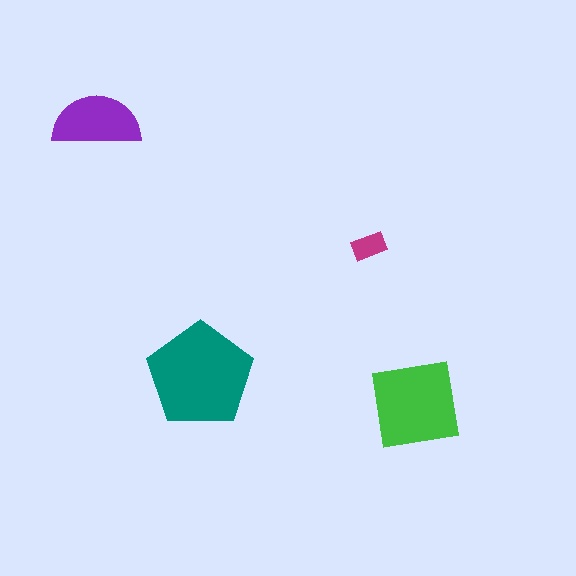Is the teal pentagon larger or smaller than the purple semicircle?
Larger.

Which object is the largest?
The teal pentagon.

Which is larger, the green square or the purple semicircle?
The green square.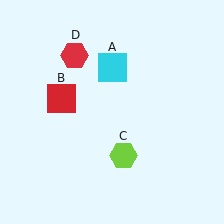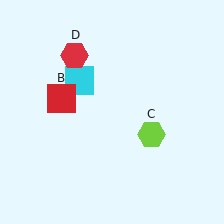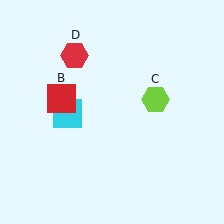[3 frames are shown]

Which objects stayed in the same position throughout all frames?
Red square (object B) and red hexagon (object D) remained stationary.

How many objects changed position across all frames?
2 objects changed position: cyan square (object A), lime hexagon (object C).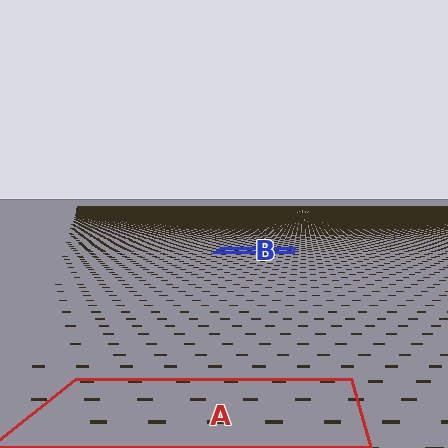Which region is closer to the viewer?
Region A is closer. The texture elements there are larger and more spread out.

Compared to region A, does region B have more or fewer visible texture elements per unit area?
Region B has more texture elements per unit area — they are packed more densely because it is farther away.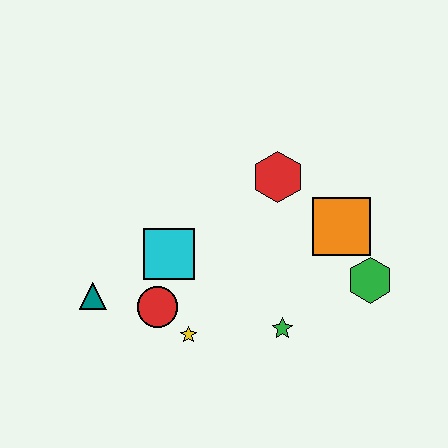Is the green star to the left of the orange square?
Yes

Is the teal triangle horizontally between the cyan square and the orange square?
No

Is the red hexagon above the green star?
Yes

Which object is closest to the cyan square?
The red circle is closest to the cyan square.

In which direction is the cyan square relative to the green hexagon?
The cyan square is to the left of the green hexagon.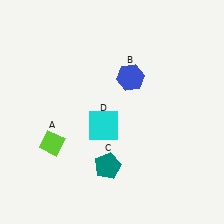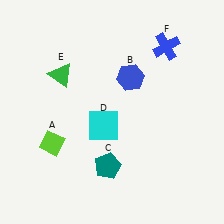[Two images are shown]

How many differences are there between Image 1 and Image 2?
There are 2 differences between the two images.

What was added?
A green triangle (E), a blue cross (F) were added in Image 2.